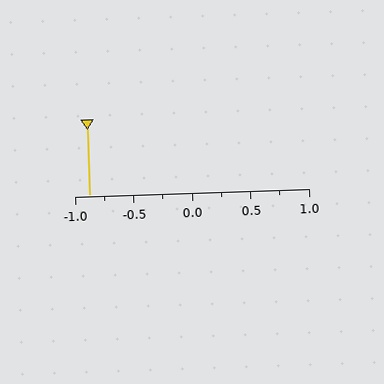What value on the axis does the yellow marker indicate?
The marker indicates approximately -0.88.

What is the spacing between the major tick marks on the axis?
The major ticks are spaced 0.5 apart.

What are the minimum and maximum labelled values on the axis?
The axis runs from -1.0 to 1.0.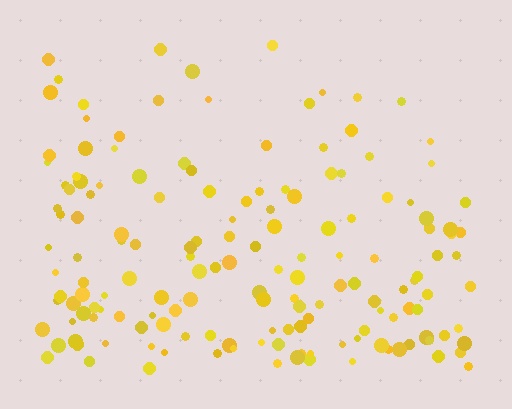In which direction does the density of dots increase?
From top to bottom, with the bottom side densest.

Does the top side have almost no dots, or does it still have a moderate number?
Still a moderate number, just noticeably fewer than the bottom.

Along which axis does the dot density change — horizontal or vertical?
Vertical.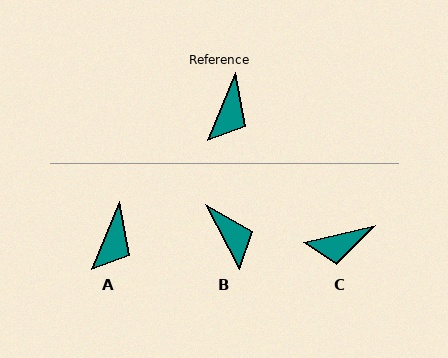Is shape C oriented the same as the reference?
No, it is off by about 54 degrees.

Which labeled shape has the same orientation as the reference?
A.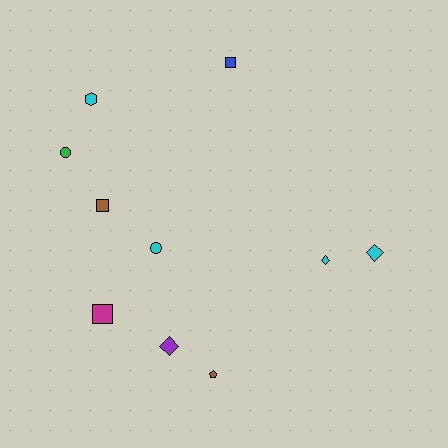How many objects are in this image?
There are 10 objects.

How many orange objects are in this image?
There are no orange objects.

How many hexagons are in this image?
There is 1 hexagon.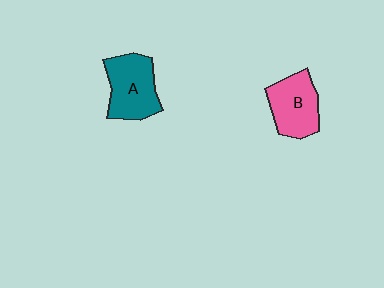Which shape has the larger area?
Shape A (teal).